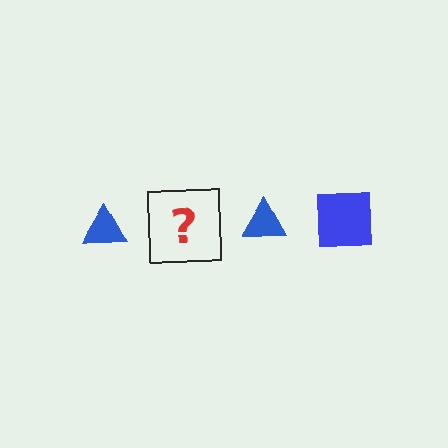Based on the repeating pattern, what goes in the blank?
The blank should be a blue square.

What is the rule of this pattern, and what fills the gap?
The rule is that the pattern cycles through triangle, square shapes in blue. The gap should be filled with a blue square.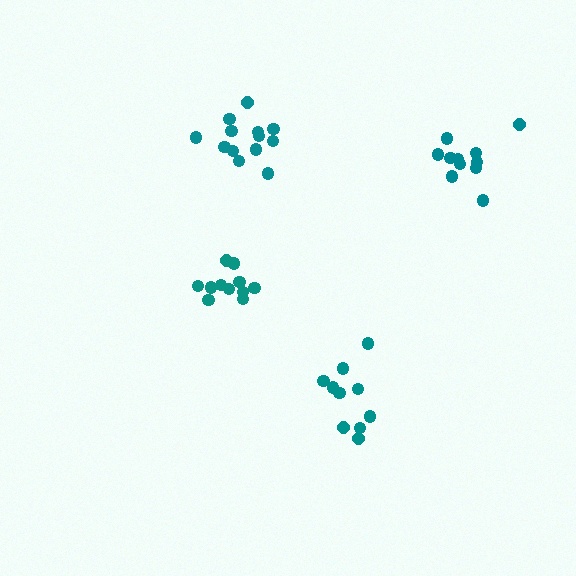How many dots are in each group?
Group 1: 11 dots, Group 2: 10 dots, Group 3: 11 dots, Group 4: 13 dots (45 total).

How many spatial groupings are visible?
There are 4 spatial groupings.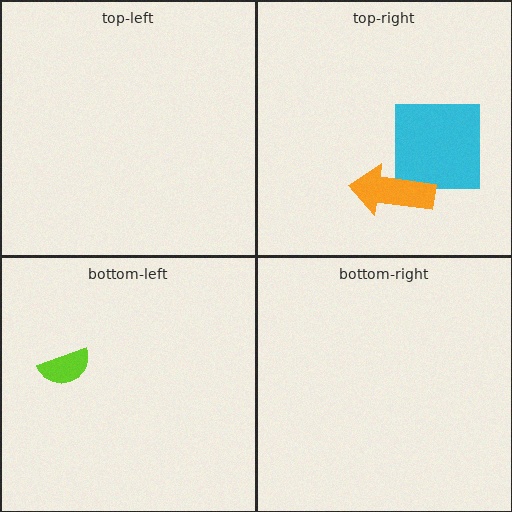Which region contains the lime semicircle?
The bottom-left region.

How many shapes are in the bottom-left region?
1.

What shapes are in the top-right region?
The cyan square, the orange arrow.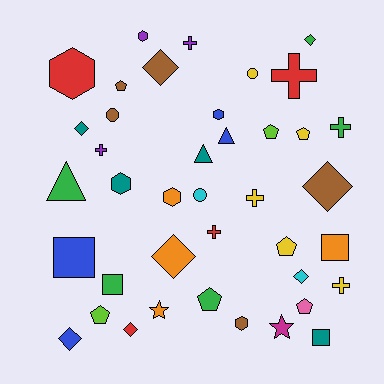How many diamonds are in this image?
There are 8 diamonds.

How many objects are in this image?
There are 40 objects.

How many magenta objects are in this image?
There is 1 magenta object.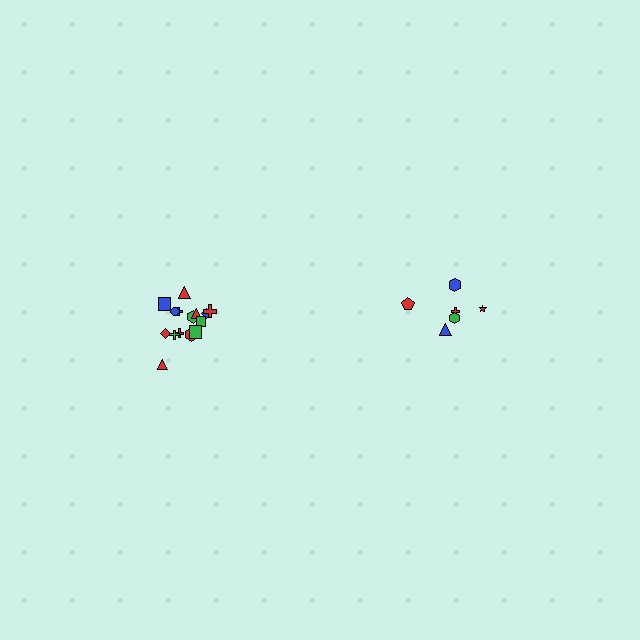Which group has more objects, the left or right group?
The left group.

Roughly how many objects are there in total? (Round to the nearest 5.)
Roughly 20 objects in total.